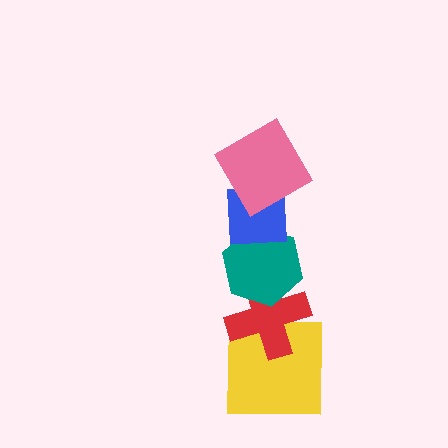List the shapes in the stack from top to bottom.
From top to bottom: the pink diamond, the blue square, the teal hexagon, the red cross, the yellow square.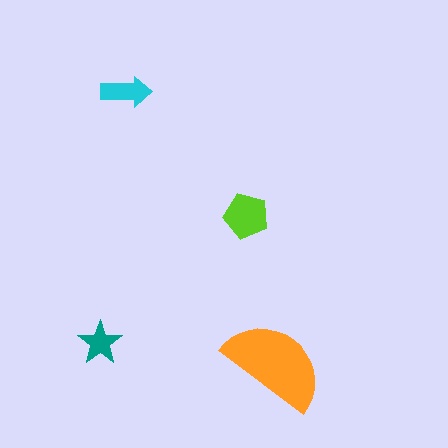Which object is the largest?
The orange semicircle.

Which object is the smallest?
The teal star.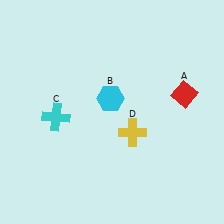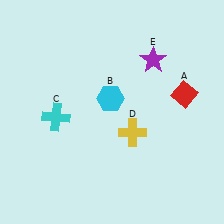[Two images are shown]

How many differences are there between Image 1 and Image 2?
There is 1 difference between the two images.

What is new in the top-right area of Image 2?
A purple star (E) was added in the top-right area of Image 2.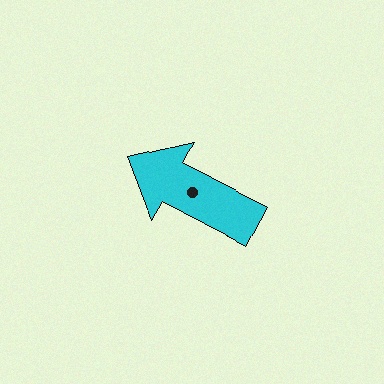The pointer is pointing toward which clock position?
Roughly 10 o'clock.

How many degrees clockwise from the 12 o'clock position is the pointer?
Approximately 298 degrees.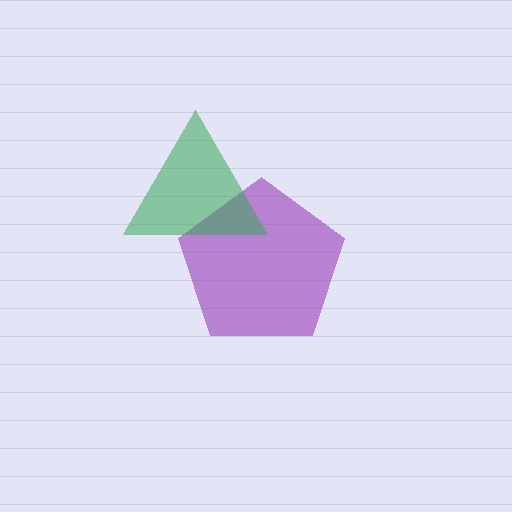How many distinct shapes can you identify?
There are 2 distinct shapes: a purple pentagon, a green triangle.